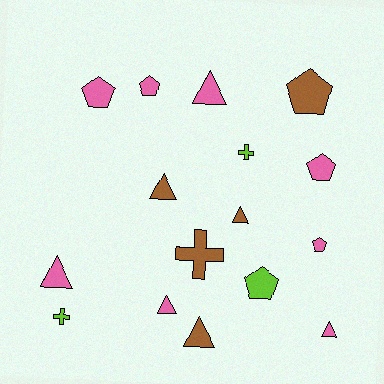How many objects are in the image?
There are 16 objects.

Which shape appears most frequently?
Triangle, with 7 objects.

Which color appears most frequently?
Pink, with 8 objects.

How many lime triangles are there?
There are no lime triangles.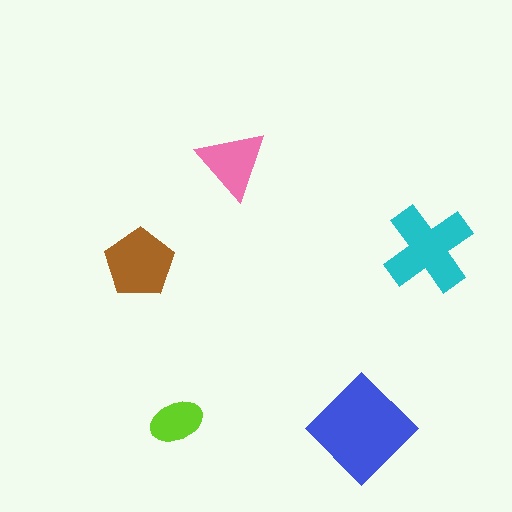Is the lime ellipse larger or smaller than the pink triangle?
Smaller.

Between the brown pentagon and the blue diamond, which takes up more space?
The blue diamond.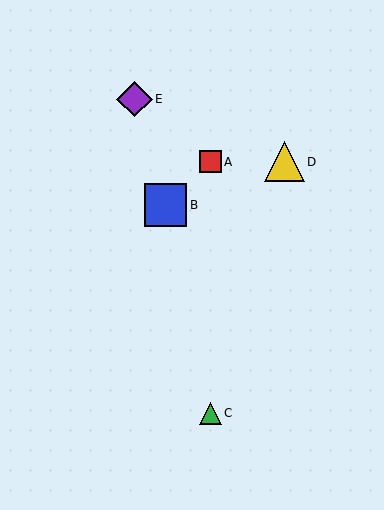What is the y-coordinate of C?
Object C is at y≈413.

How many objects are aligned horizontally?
2 objects (A, D) are aligned horizontally.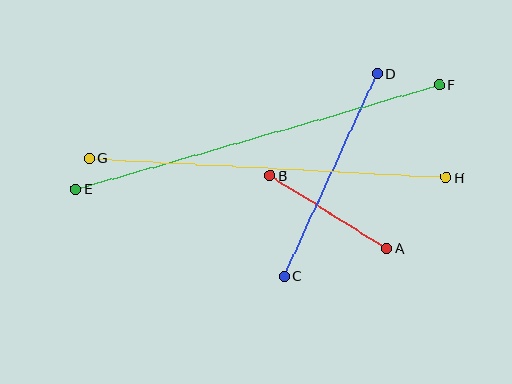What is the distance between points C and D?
The distance is approximately 223 pixels.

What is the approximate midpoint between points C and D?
The midpoint is at approximately (331, 175) pixels.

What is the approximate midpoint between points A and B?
The midpoint is at approximately (328, 212) pixels.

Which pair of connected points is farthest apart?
Points E and F are farthest apart.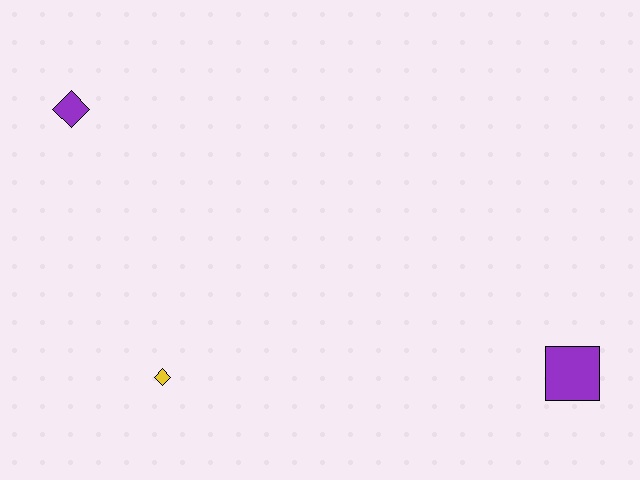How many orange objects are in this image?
There are no orange objects.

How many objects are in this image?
There are 3 objects.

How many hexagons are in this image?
There are no hexagons.